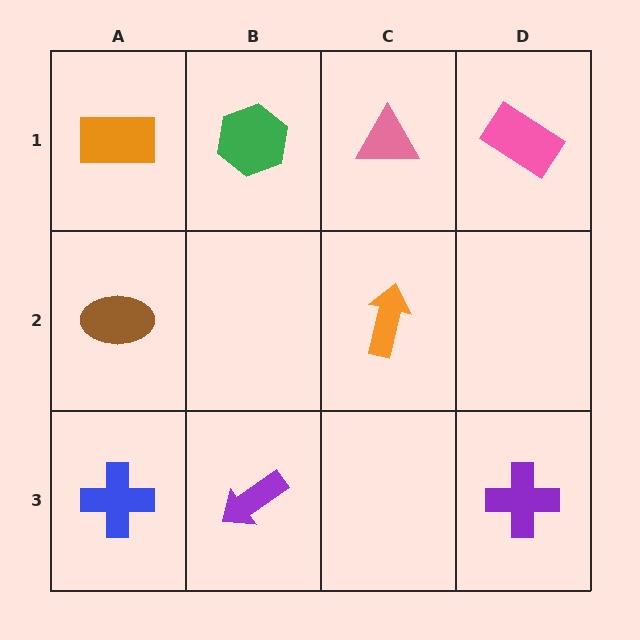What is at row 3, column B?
A purple arrow.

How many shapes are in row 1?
4 shapes.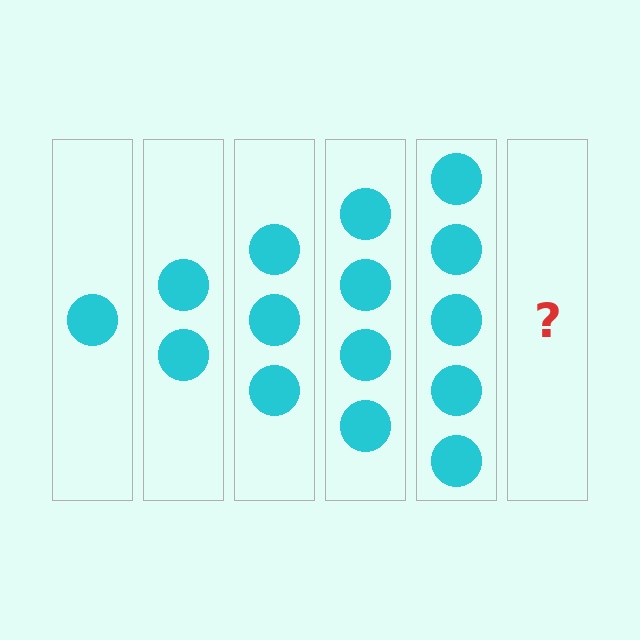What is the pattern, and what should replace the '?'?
The pattern is that each step adds one more circle. The '?' should be 6 circles.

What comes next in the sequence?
The next element should be 6 circles.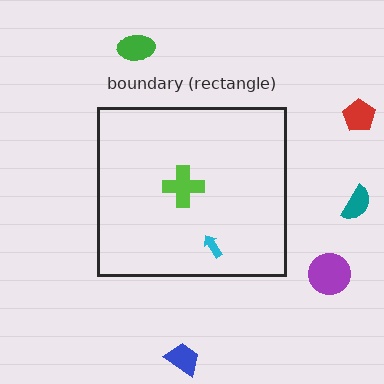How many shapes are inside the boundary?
2 inside, 5 outside.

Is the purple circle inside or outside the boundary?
Outside.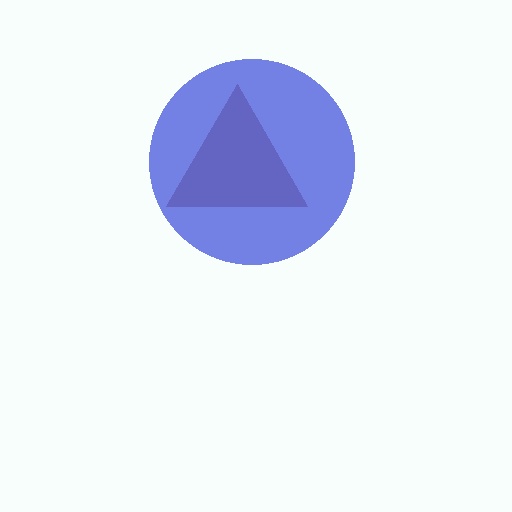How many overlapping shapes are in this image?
There are 2 overlapping shapes in the image.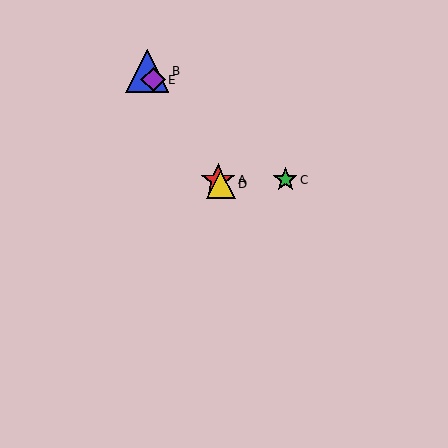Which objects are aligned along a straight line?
Objects A, B, D, E are aligned along a straight line.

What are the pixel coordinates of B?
Object B is at (147, 71).